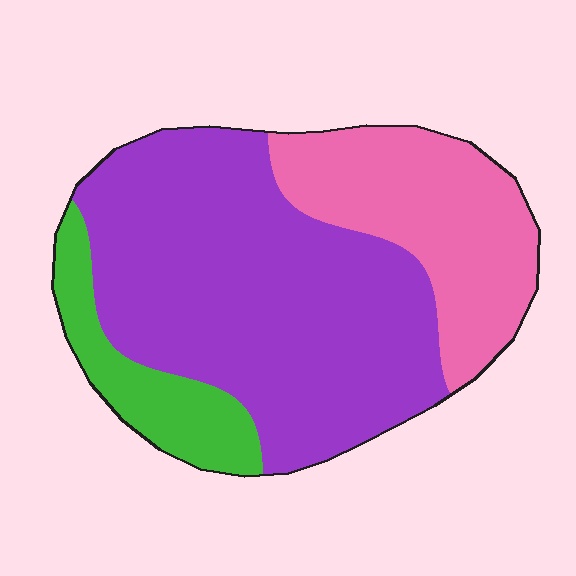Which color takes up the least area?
Green, at roughly 15%.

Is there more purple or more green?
Purple.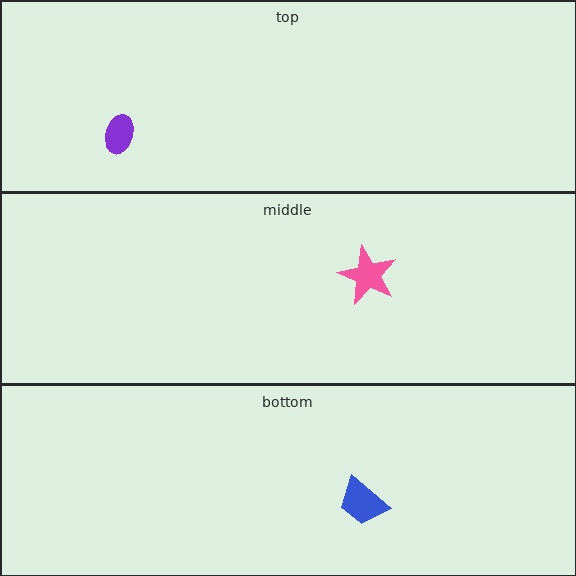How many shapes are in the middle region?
1.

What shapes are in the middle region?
The pink star.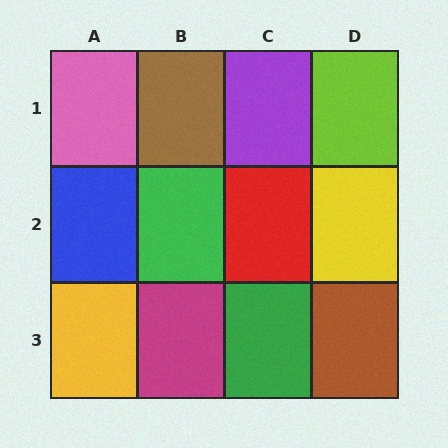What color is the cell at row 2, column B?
Green.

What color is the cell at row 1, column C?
Purple.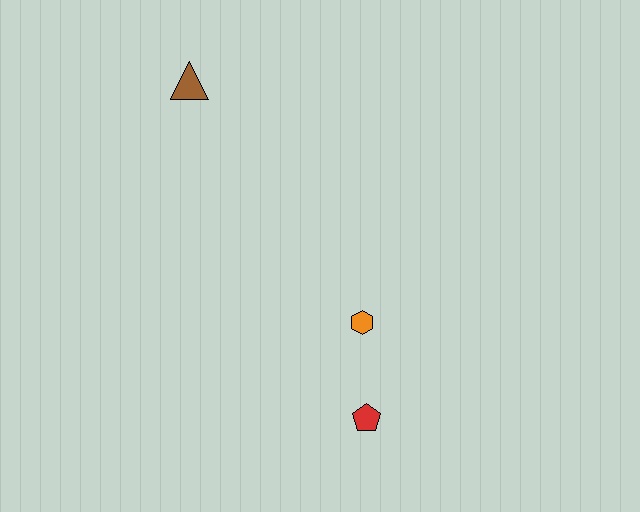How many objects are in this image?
There are 3 objects.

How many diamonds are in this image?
There are no diamonds.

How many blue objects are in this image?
There are no blue objects.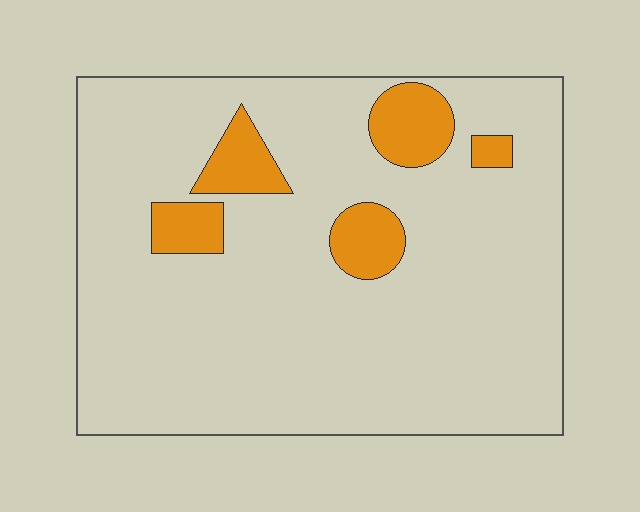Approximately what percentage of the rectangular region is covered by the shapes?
Approximately 10%.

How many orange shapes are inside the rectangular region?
5.